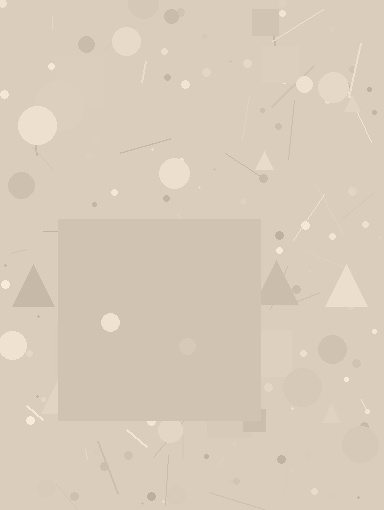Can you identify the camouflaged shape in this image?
The camouflaged shape is a square.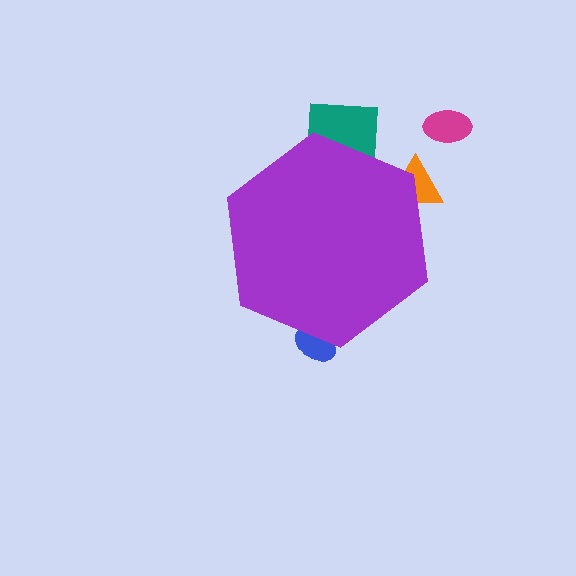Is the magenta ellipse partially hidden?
No, the magenta ellipse is fully visible.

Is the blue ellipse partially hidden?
Yes, the blue ellipse is partially hidden behind the purple hexagon.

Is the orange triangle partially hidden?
Yes, the orange triangle is partially hidden behind the purple hexagon.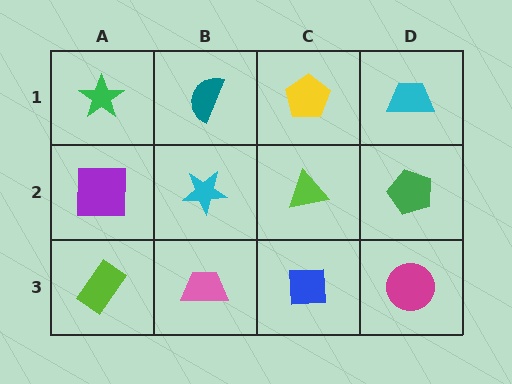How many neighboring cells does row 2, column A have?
3.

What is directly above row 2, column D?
A cyan trapezoid.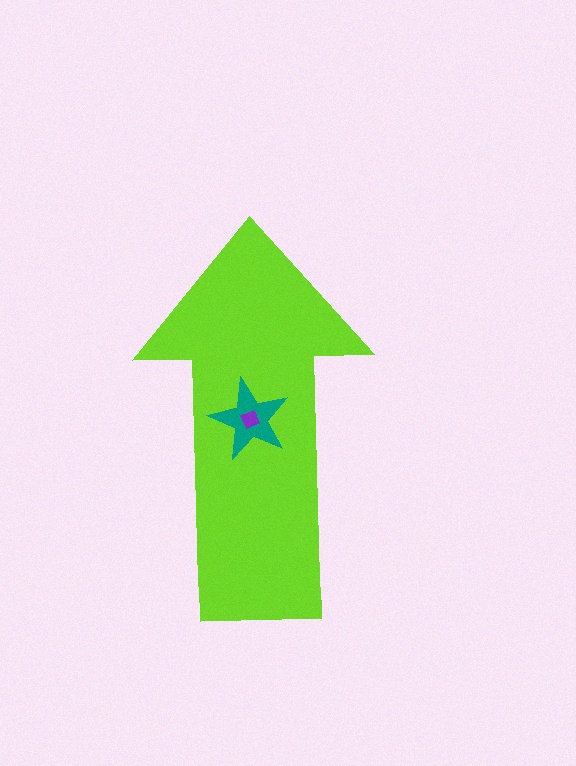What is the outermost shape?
The lime arrow.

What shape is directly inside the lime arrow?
The teal star.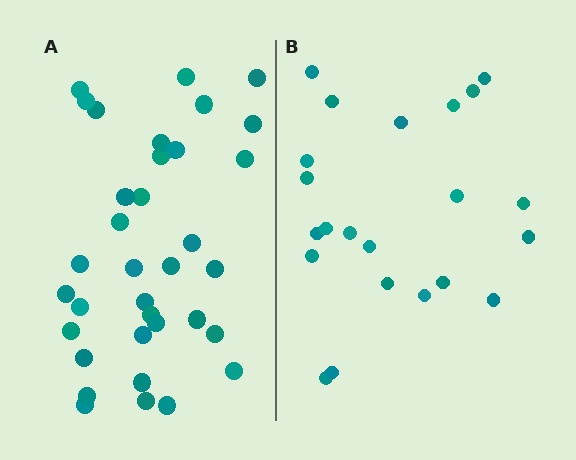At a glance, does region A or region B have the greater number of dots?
Region A (the left region) has more dots.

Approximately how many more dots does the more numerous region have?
Region A has approximately 15 more dots than region B.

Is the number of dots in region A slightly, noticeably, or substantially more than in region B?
Region A has substantially more. The ratio is roughly 1.6 to 1.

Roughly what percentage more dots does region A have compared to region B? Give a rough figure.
About 60% more.